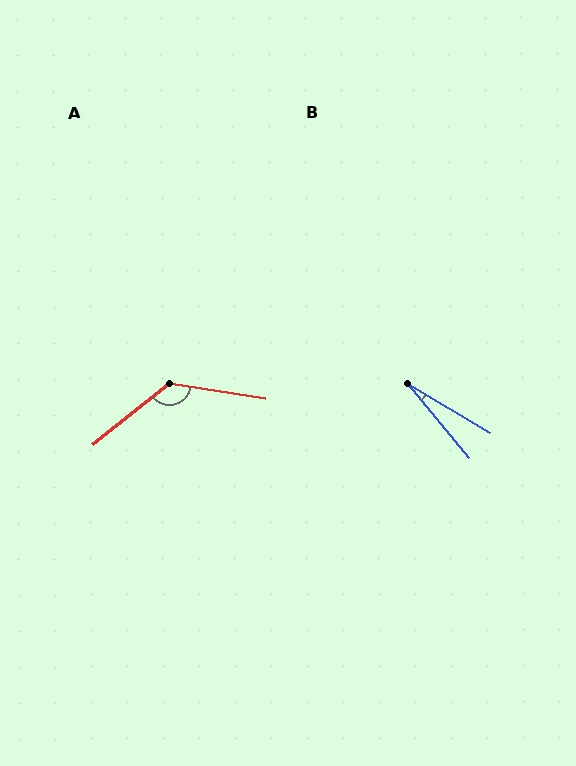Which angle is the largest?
A, at approximately 132 degrees.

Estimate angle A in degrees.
Approximately 132 degrees.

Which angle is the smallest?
B, at approximately 20 degrees.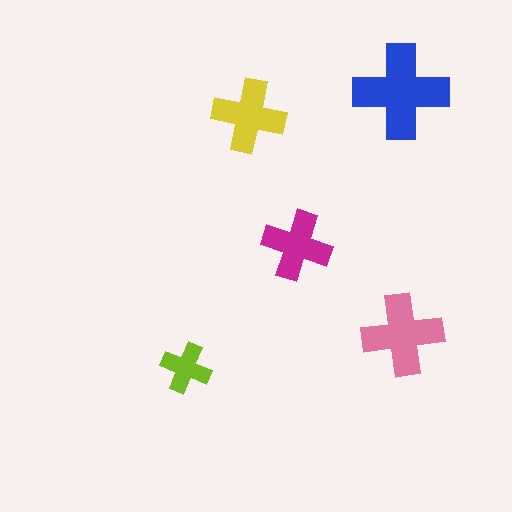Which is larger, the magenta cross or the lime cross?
The magenta one.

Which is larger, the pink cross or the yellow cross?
The pink one.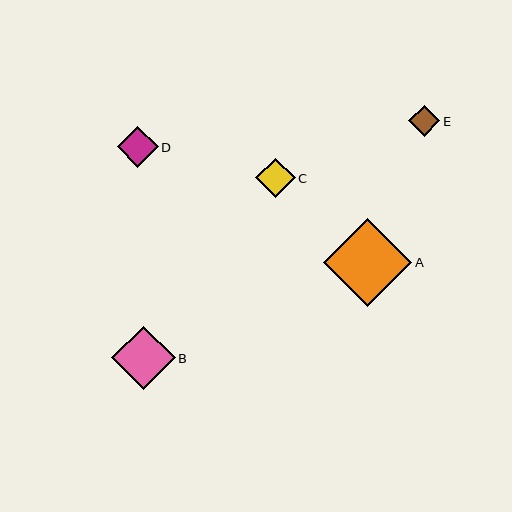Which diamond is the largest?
Diamond A is the largest with a size of approximately 88 pixels.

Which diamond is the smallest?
Diamond E is the smallest with a size of approximately 31 pixels.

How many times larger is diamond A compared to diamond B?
Diamond A is approximately 1.4 times the size of diamond B.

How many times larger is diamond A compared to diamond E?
Diamond A is approximately 2.9 times the size of diamond E.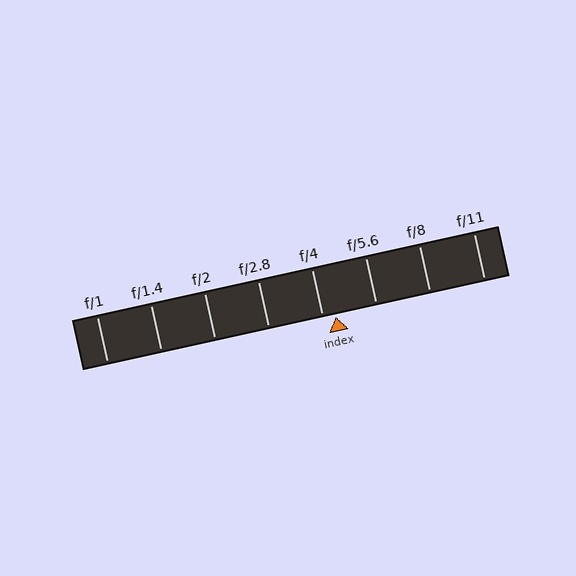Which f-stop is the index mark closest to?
The index mark is closest to f/4.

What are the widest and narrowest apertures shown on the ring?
The widest aperture shown is f/1 and the narrowest is f/11.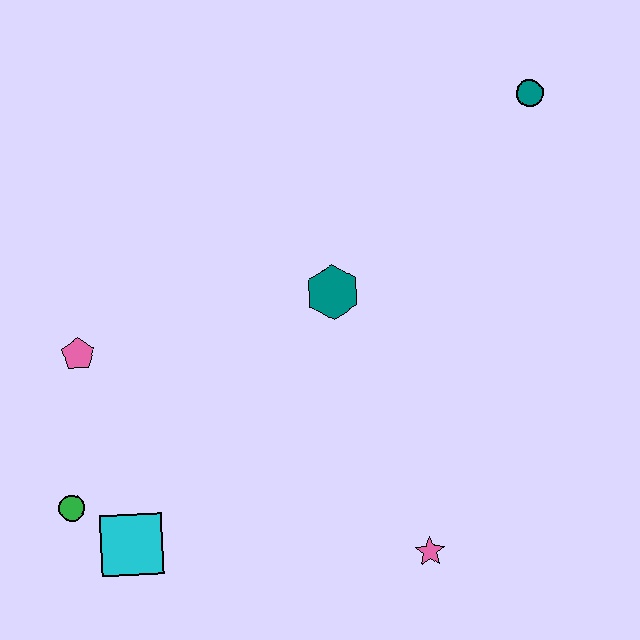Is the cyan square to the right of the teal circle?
No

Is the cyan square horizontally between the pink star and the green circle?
Yes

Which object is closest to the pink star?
The teal hexagon is closest to the pink star.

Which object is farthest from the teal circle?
The green circle is farthest from the teal circle.